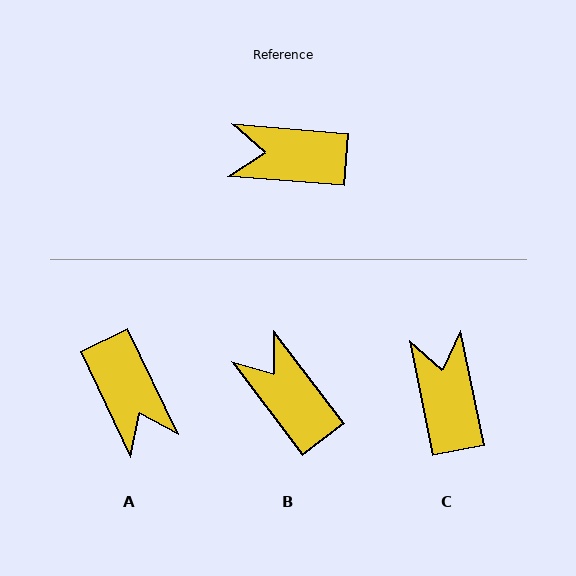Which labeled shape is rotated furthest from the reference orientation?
A, about 120 degrees away.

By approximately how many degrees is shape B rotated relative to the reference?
Approximately 48 degrees clockwise.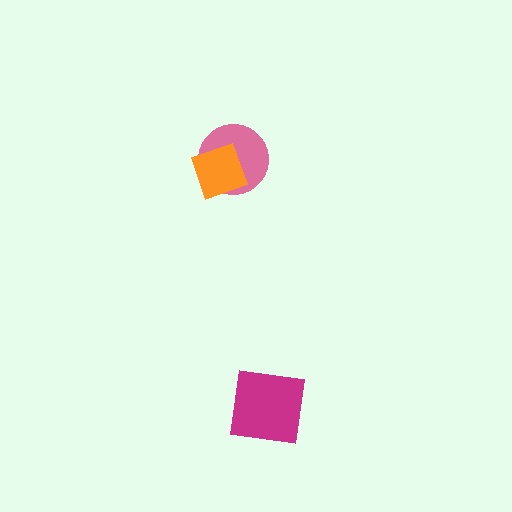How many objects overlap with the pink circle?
1 object overlaps with the pink circle.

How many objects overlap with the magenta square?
0 objects overlap with the magenta square.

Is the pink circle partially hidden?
Yes, it is partially covered by another shape.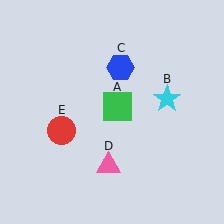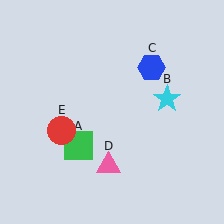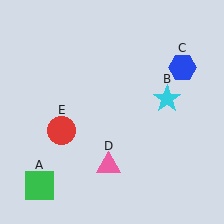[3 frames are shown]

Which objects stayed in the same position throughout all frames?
Cyan star (object B) and pink triangle (object D) and red circle (object E) remained stationary.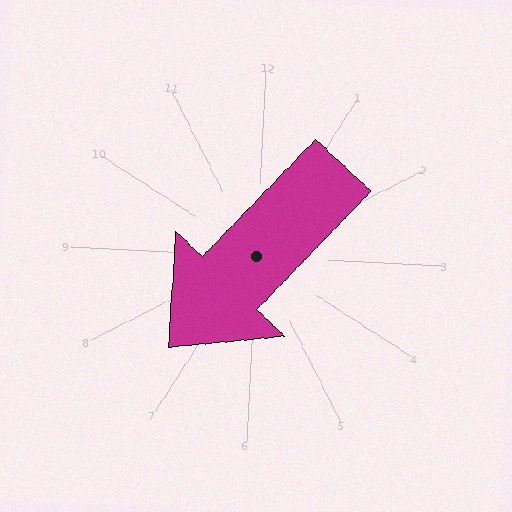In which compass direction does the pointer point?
Southwest.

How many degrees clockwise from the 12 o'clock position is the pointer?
Approximately 221 degrees.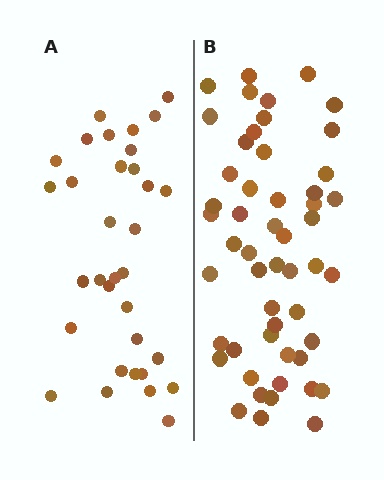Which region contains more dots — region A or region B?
Region B (the right region) has more dots.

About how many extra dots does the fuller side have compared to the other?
Region B has approximately 20 more dots than region A.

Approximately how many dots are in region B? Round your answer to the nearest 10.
About 50 dots. (The exact count is 52, which rounds to 50.)